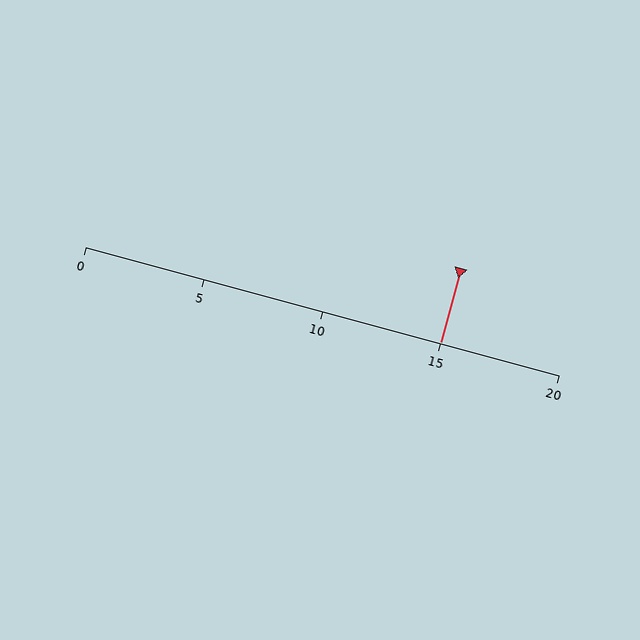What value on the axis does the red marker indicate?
The marker indicates approximately 15.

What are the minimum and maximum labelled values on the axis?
The axis runs from 0 to 20.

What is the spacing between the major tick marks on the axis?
The major ticks are spaced 5 apart.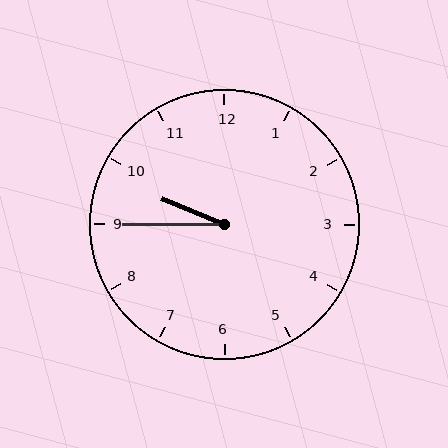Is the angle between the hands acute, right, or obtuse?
It is acute.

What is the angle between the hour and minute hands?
Approximately 22 degrees.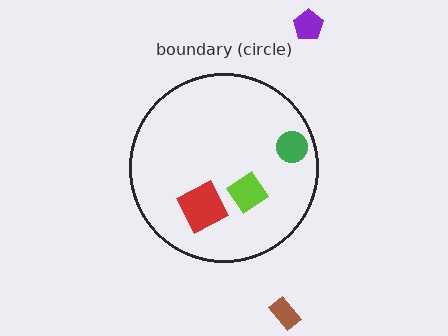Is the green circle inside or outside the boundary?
Inside.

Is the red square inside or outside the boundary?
Inside.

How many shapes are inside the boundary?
3 inside, 2 outside.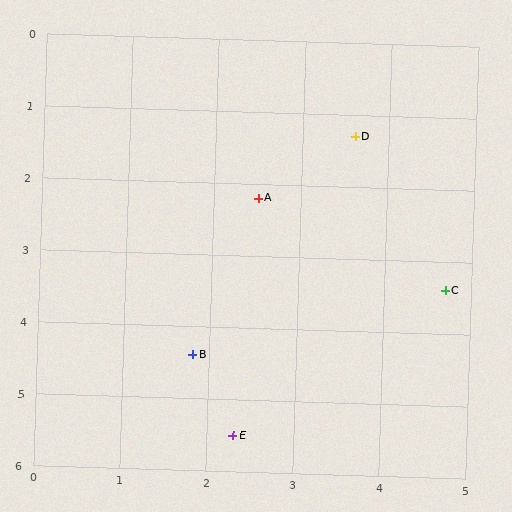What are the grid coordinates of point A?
Point A is at approximately (2.5, 2.2).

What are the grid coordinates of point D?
Point D is at approximately (3.6, 1.3).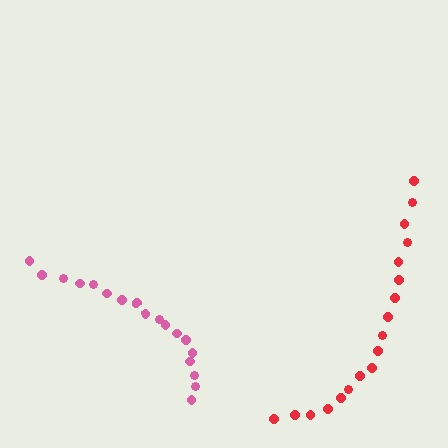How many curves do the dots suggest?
There are 2 distinct paths.